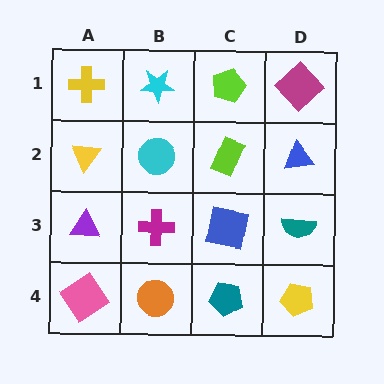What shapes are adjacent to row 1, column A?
A yellow triangle (row 2, column A), a cyan star (row 1, column B).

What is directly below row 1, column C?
A lime rectangle.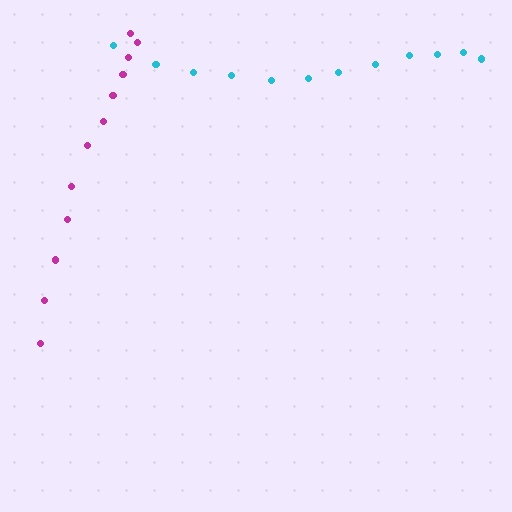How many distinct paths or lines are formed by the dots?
There are 2 distinct paths.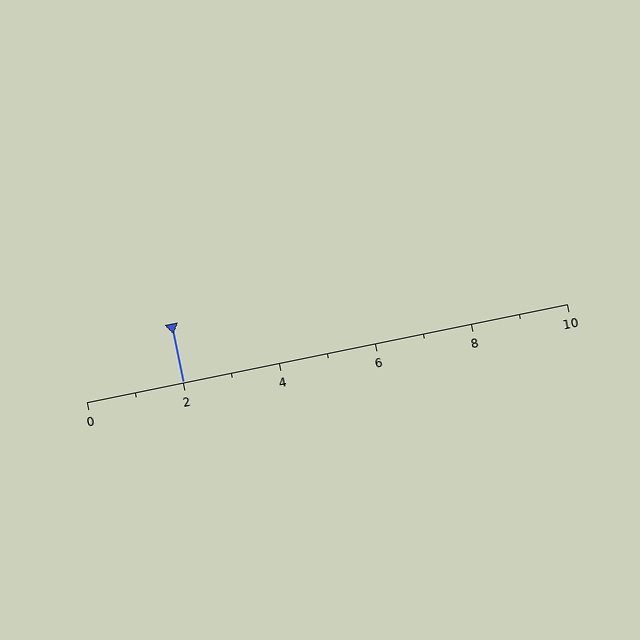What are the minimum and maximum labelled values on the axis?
The axis runs from 0 to 10.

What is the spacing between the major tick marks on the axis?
The major ticks are spaced 2 apart.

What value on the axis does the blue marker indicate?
The marker indicates approximately 2.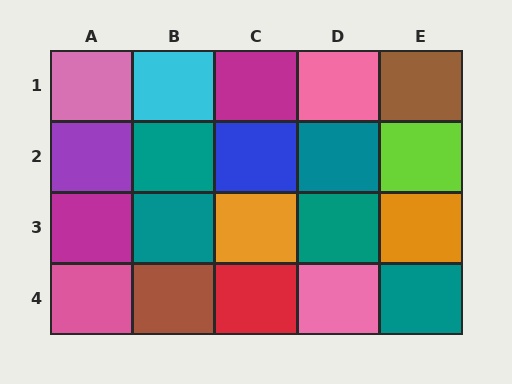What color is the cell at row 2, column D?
Teal.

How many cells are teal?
5 cells are teal.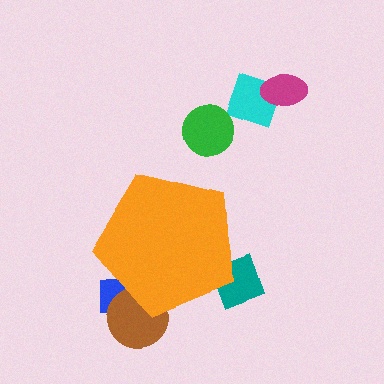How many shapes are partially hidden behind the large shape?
3 shapes are partially hidden.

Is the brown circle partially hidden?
Yes, the brown circle is partially hidden behind the orange pentagon.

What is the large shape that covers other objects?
An orange pentagon.